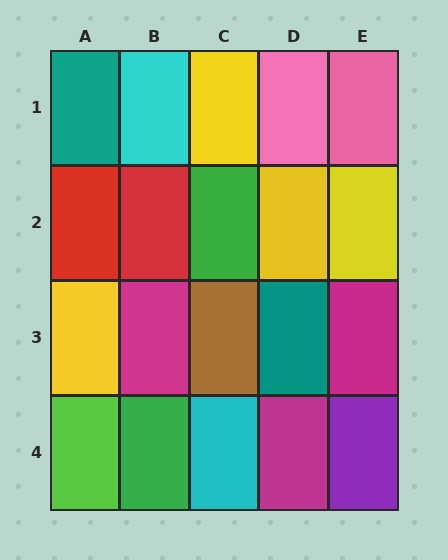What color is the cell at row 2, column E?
Yellow.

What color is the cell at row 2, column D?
Yellow.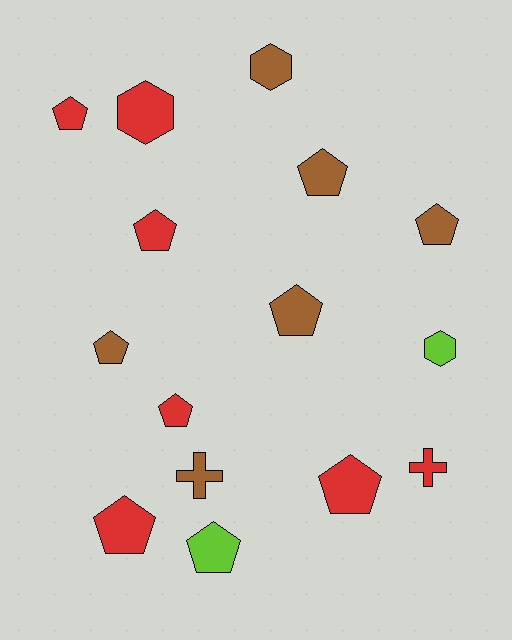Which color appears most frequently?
Red, with 7 objects.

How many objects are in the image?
There are 15 objects.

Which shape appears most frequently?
Pentagon, with 10 objects.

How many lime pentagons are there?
There is 1 lime pentagon.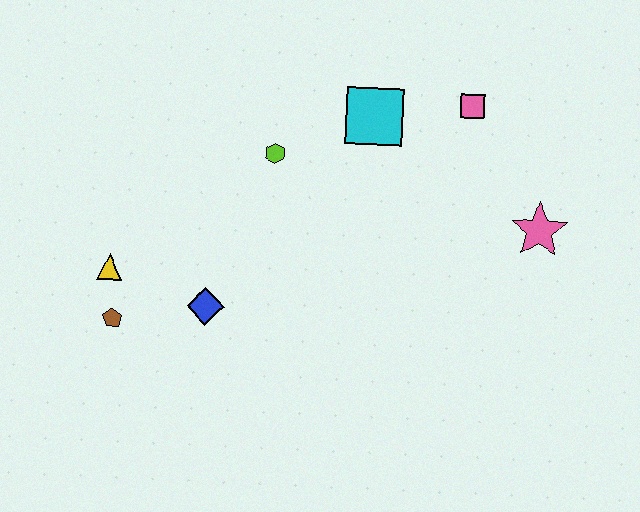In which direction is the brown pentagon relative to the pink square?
The brown pentagon is to the left of the pink square.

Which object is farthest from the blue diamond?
The pink star is farthest from the blue diamond.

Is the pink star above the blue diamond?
Yes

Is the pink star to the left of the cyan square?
No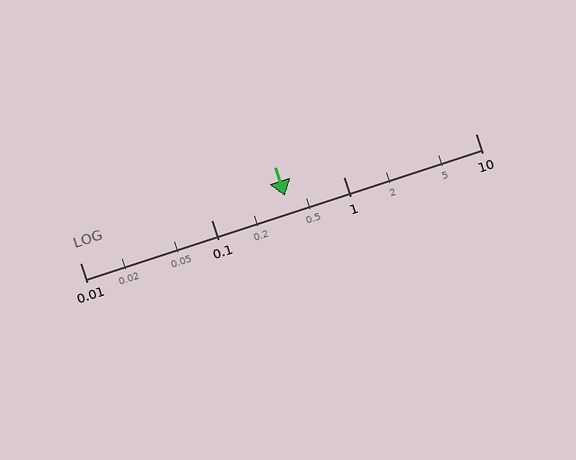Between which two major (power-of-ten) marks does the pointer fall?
The pointer is between 0.1 and 1.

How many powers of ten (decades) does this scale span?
The scale spans 3 decades, from 0.01 to 10.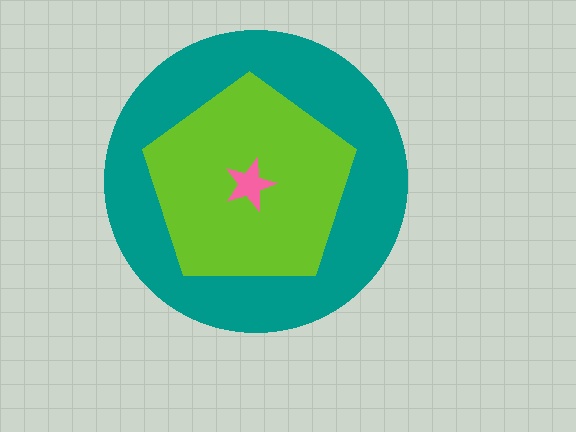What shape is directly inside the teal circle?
The lime pentagon.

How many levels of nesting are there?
3.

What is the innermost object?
The pink star.